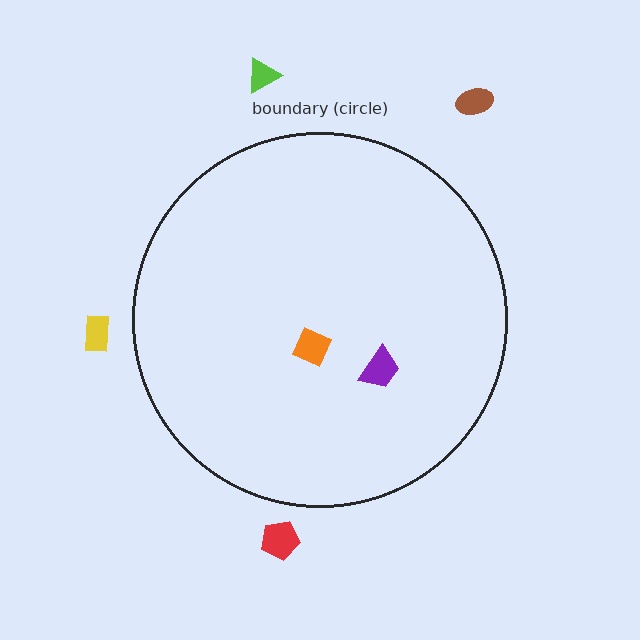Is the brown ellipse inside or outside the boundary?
Outside.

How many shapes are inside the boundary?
2 inside, 4 outside.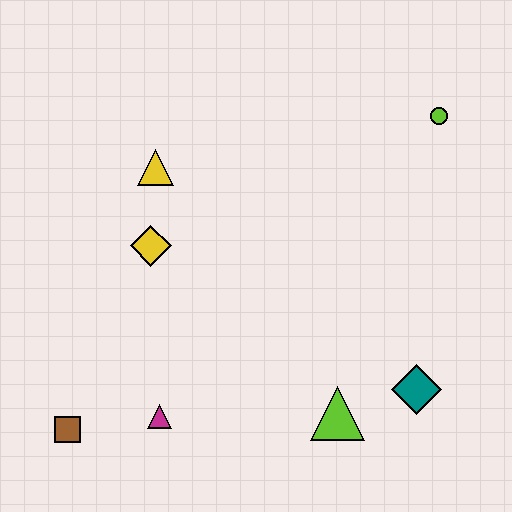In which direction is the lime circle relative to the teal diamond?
The lime circle is above the teal diamond.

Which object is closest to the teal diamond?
The lime triangle is closest to the teal diamond.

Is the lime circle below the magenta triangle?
No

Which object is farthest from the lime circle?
The brown square is farthest from the lime circle.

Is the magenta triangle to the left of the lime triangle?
Yes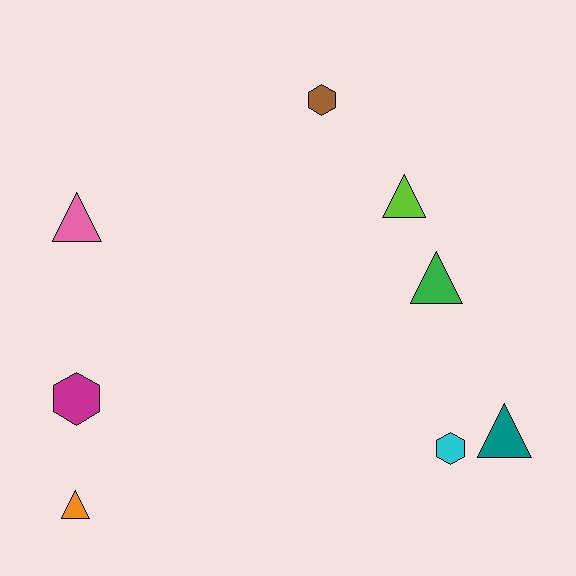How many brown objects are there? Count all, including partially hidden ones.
There is 1 brown object.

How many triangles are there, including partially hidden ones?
There are 5 triangles.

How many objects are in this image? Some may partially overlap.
There are 8 objects.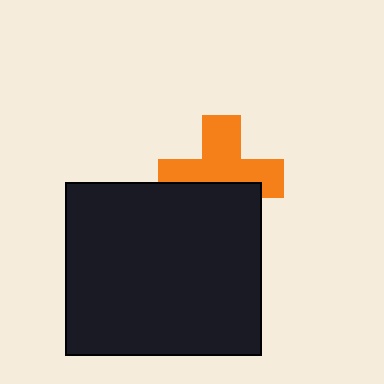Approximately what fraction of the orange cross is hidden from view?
Roughly 41% of the orange cross is hidden behind the black rectangle.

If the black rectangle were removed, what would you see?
You would see the complete orange cross.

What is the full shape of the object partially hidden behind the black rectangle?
The partially hidden object is an orange cross.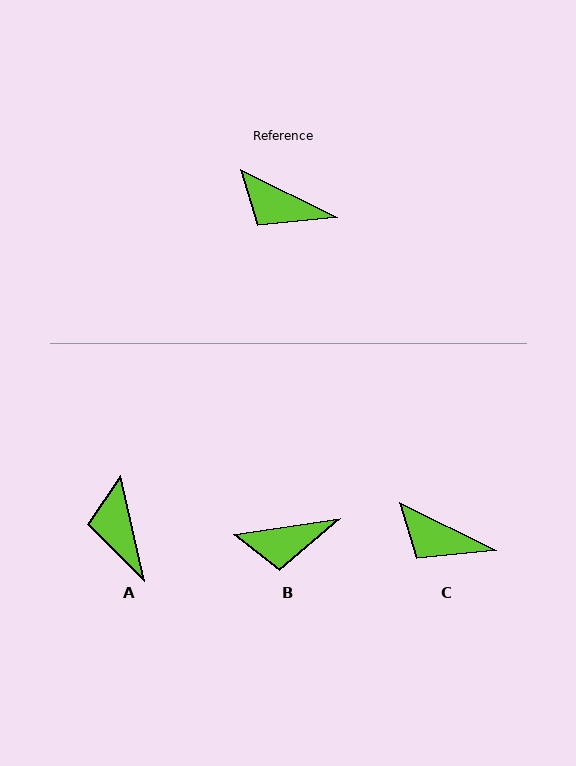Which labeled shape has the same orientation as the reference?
C.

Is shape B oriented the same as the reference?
No, it is off by about 35 degrees.